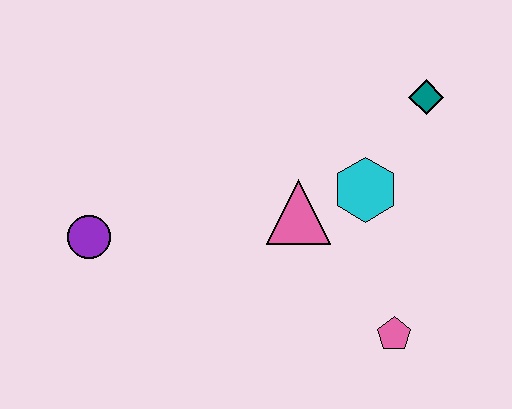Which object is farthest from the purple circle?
The teal diamond is farthest from the purple circle.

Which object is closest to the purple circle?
The pink triangle is closest to the purple circle.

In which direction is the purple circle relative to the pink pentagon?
The purple circle is to the left of the pink pentagon.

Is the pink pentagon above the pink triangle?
No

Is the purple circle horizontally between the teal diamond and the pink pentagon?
No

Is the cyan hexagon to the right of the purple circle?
Yes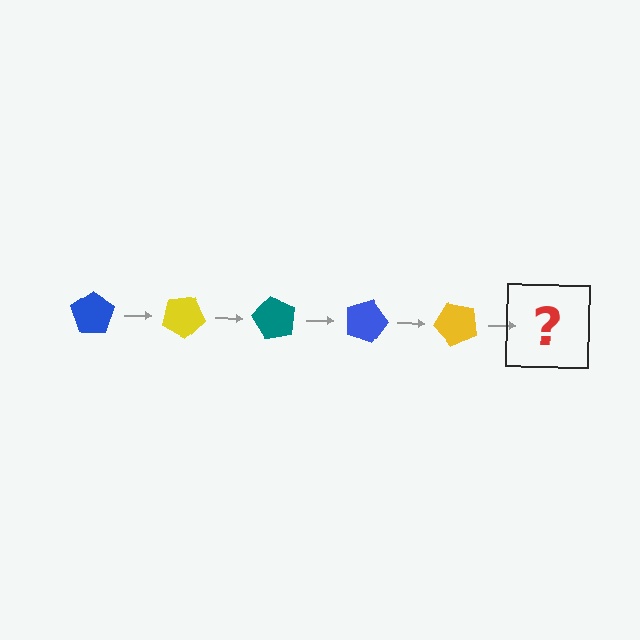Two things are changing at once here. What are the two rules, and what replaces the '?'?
The two rules are that it rotates 30 degrees each step and the color cycles through blue, yellow, and teal. The '?' should be a teal pentagon, rotated 150 degrees from the start.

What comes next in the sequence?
The next element should be a teal pentagon, rotated 150 degrees from the start.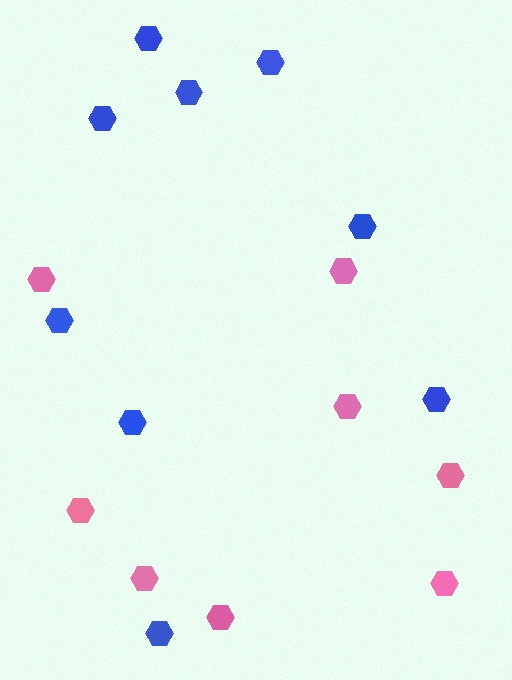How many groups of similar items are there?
There are 2 groups: one group of pink hexagons (8) and one group of blue hexagons (9).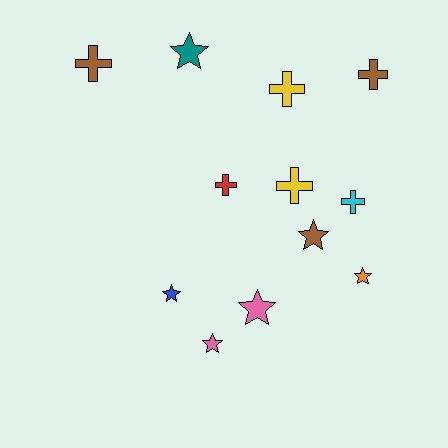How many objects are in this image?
There are 12 objects.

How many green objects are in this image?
There are no green objects.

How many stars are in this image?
There are 6 stars.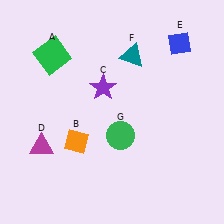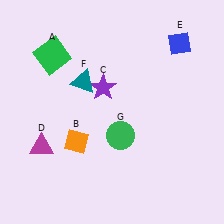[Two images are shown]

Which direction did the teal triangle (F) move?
The teal triangle (F) moved left.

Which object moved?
The teal triangle (F) moved left.